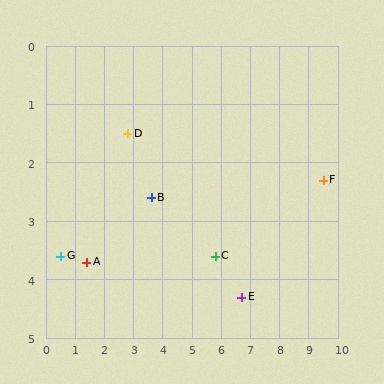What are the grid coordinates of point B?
Point B is at approximately (3.6, 2.6).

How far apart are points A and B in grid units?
Points A and B are about 2.5 grid units apart.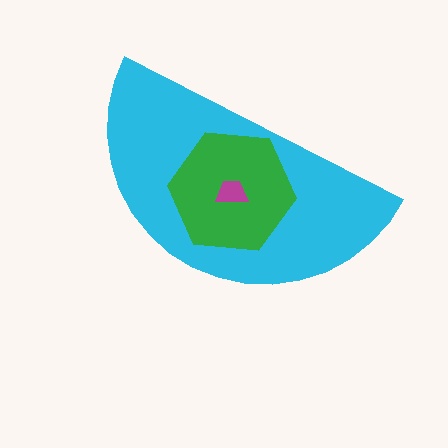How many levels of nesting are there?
3.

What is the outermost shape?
The cyan semicircle.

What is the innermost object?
The magenta trapezoid.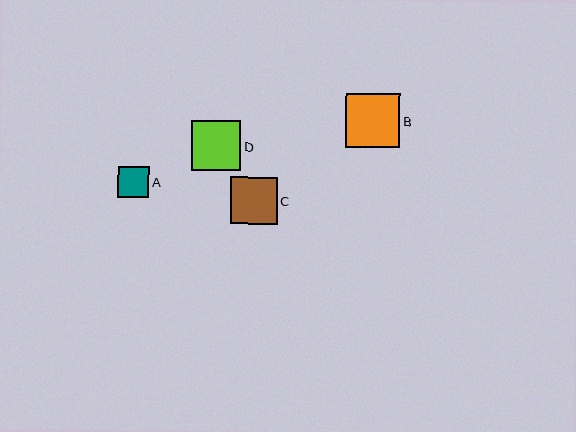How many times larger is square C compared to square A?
Square C is approximately 1.5 times the size of square A.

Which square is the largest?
Square B is the largest with a size of approximately 54 pixels.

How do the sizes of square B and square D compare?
Square B and square D are approximately the same size.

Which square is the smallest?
Square A is the smallest with a size of approximately 32 pixels.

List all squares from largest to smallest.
From largest to smallest: B, D, C, A.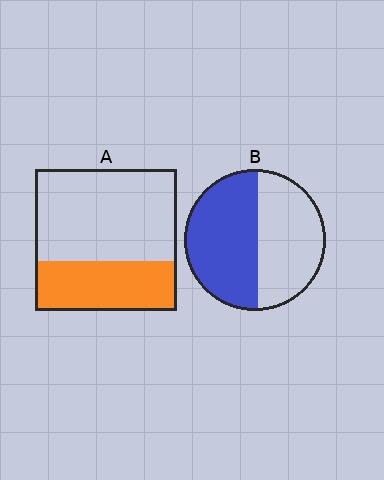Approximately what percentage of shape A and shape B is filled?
A is approximately 35% and B is approximately 55%.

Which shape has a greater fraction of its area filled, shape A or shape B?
Shape B.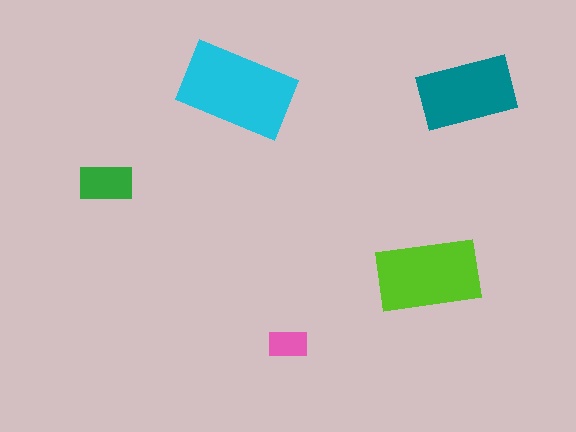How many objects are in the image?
There are 5 objects in the image.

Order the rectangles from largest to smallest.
the cyan one, the lime one, the teal one, the green one, the pink one.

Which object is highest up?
The cyan rectangle is topmost.